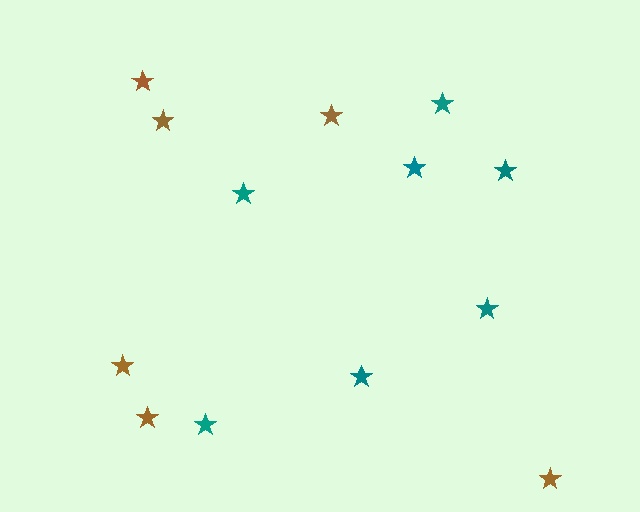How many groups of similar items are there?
There are 2 groups: one group of teal stars (7) and one group of brown stars (6).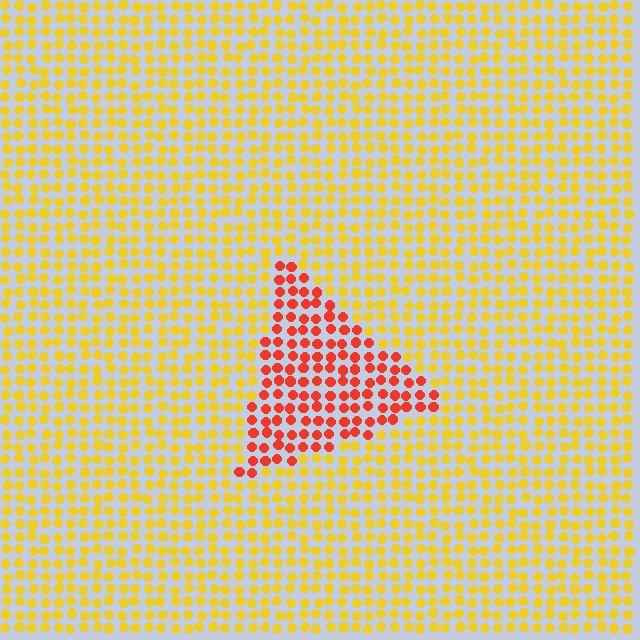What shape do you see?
I see a triangle.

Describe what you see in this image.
The image is filled with small yellow elements in a uniform arrangement. A triangle-shaped region is visible where the elements are tinted to a slightly different hue, forming a subtle color boundary.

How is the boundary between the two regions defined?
The boundary is defined purely by a slight shift in hue (about 47 degrees). Spacing, size, and orientation are identical on both sides.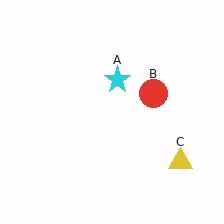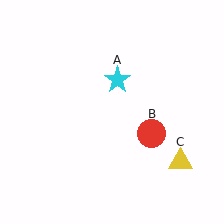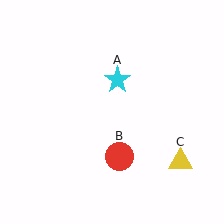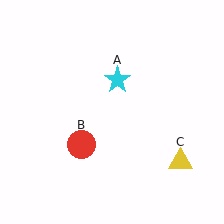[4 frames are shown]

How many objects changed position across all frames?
1 object changed position: red circle (object B).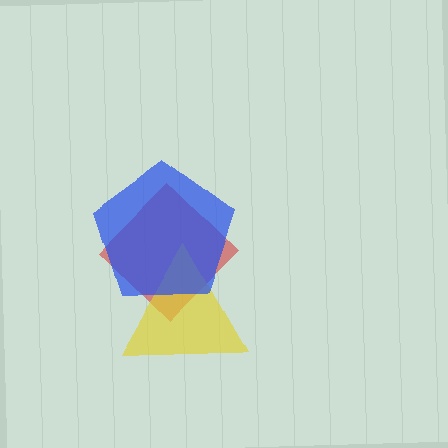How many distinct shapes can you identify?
There are 3 distinct shapes: a red diamond, a yellow triangle, a blue pentagon.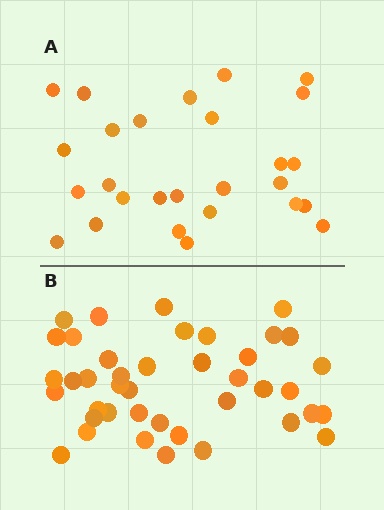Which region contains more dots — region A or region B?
Region B (the bottom region) has more dots.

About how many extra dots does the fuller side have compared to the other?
Region B has approximately 15 more dots than region A.